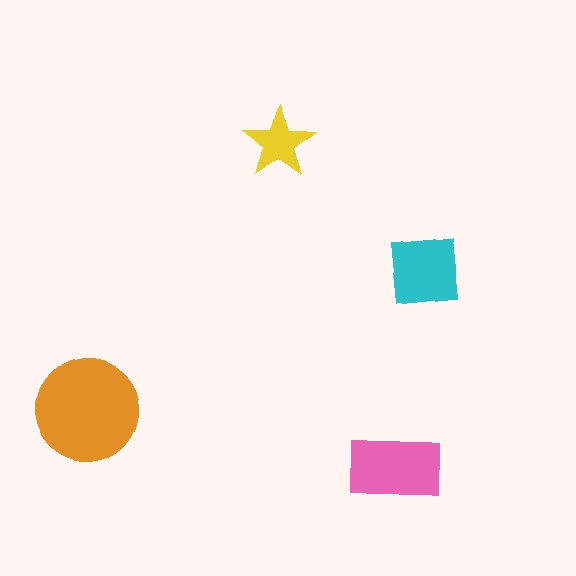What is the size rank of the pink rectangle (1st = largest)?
2nd.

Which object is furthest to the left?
The orange circle is leftmost.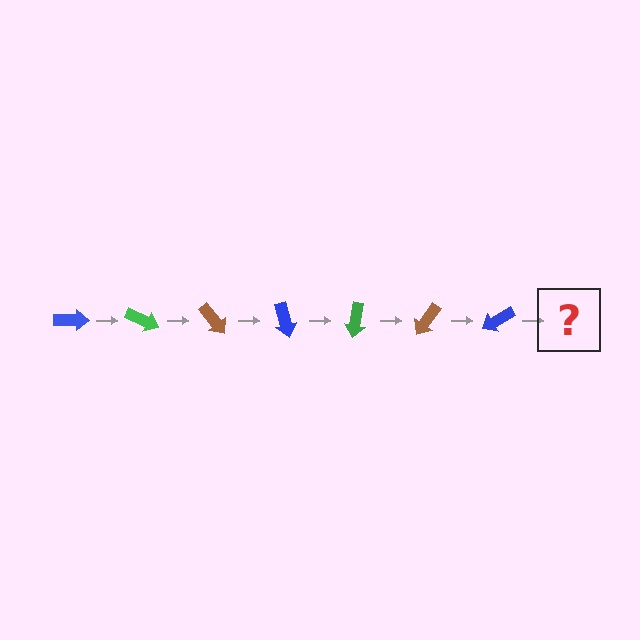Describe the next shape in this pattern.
It should be a green arrow, rotated 175 degrees from the start.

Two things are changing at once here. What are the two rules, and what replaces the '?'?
The two rules are that it rotates 25 degrees each step and the color cycles through blue, green, and brown. The '?' should be a green arrow, rotated 175 degrees from the start.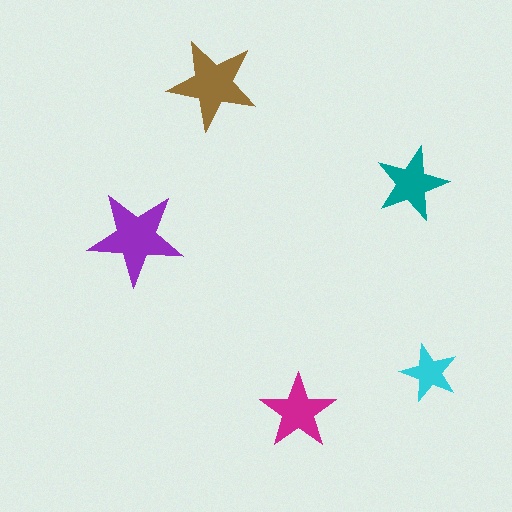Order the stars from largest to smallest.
the purple one, the brown one, the magenta one, the teal one, the cyan one.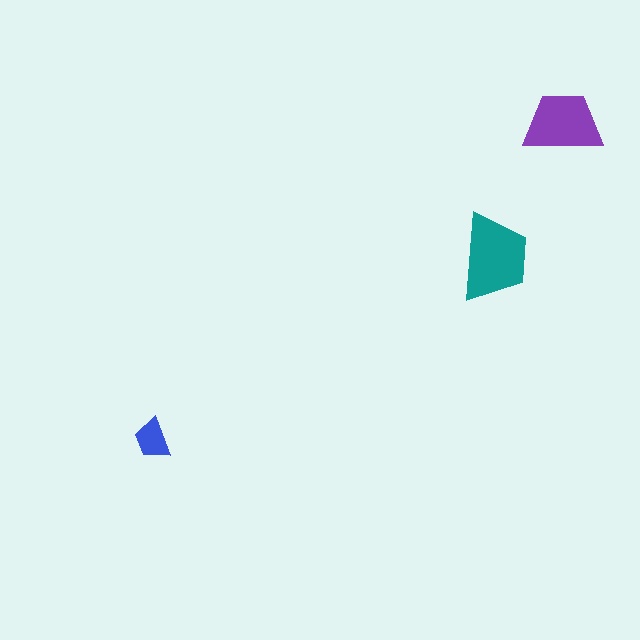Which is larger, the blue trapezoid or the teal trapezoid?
The teal one.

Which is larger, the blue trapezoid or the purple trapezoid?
The purple one.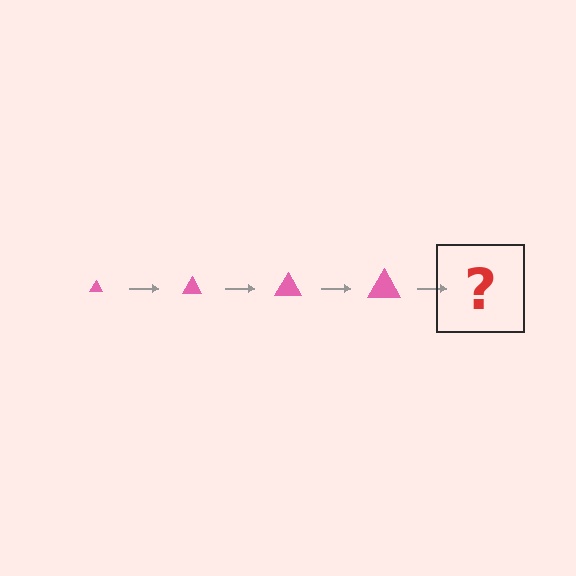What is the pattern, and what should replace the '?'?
The pattern is that the triangle gets progressively larger each step. The '?' should be a pink triangle, larger than the previous one.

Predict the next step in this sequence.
The next step is a pink triangle, larger than the previous one.